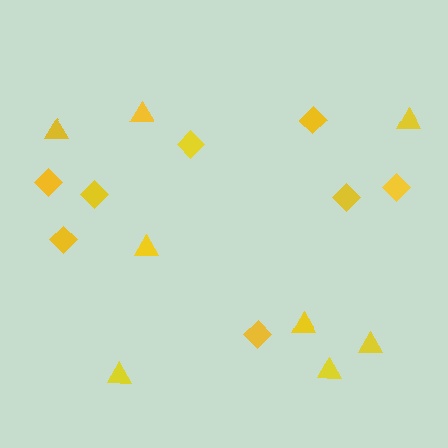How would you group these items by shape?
There are 2 groups: one group of triangles (8) and one group of diamonds (8).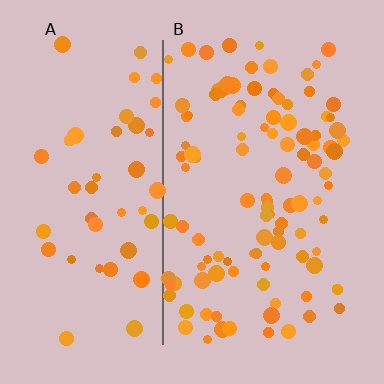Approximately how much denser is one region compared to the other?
Approximately 2.2× — region B over region A.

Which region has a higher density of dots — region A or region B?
B (the right).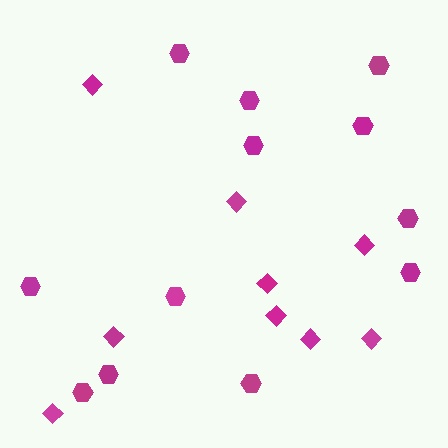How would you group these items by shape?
There are 2 groups: one group of hexagons (12) and one group of diamonds (9).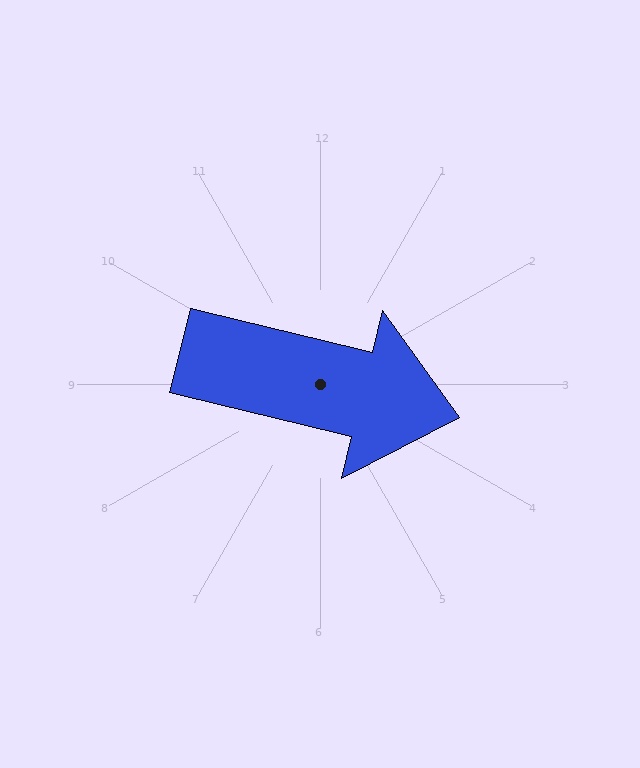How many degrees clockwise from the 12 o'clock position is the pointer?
Approximately 104 degrees.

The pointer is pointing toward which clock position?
Roughly 3 o'clock.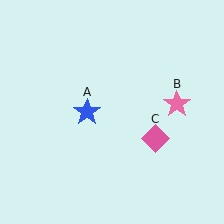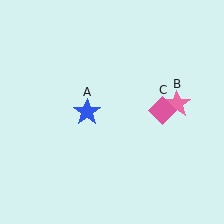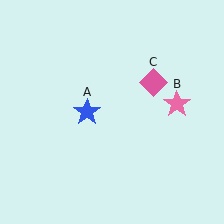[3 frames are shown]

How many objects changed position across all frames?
1 object changed position: pink diamond (object C).